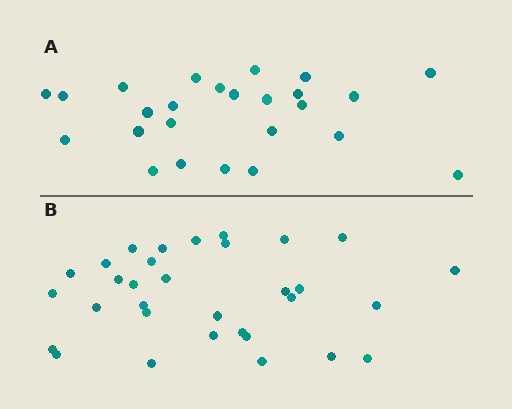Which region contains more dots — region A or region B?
Region B (the bottom region) has more dots.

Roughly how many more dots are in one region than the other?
Region B has roughly 8 or so more dots than region A.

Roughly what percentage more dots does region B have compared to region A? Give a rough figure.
About 30% more.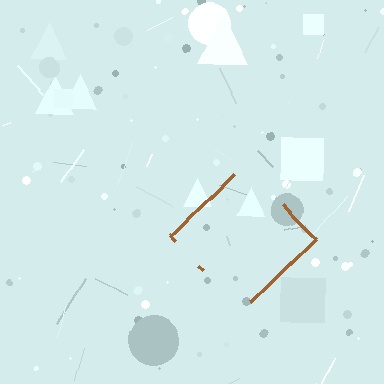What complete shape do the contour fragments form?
The contour fragments form a diamond.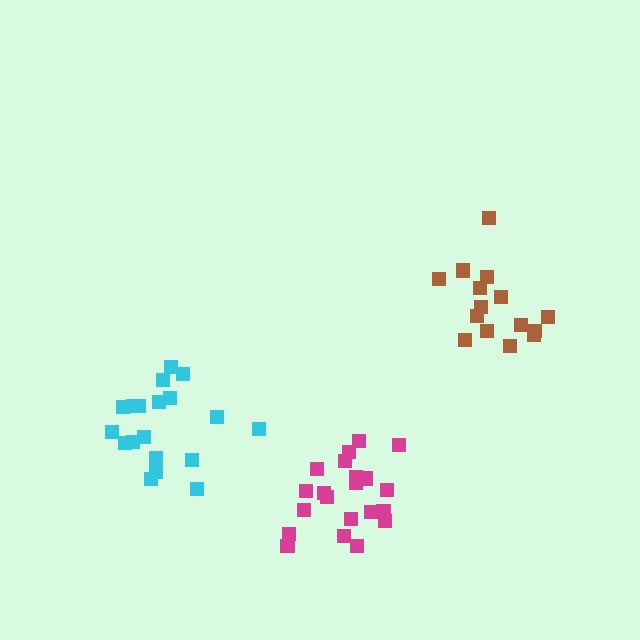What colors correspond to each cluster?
The clusters are colored: brown, cyan, magenta.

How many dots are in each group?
Group 1: 15 dots, Group 2: 19 dots, Group 3: 21 dots (55 total).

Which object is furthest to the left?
The cyan cluster is leftmost.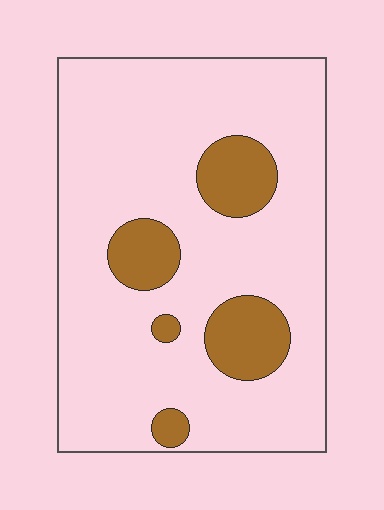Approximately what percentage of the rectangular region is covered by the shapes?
Approximately 15%.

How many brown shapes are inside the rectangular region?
5.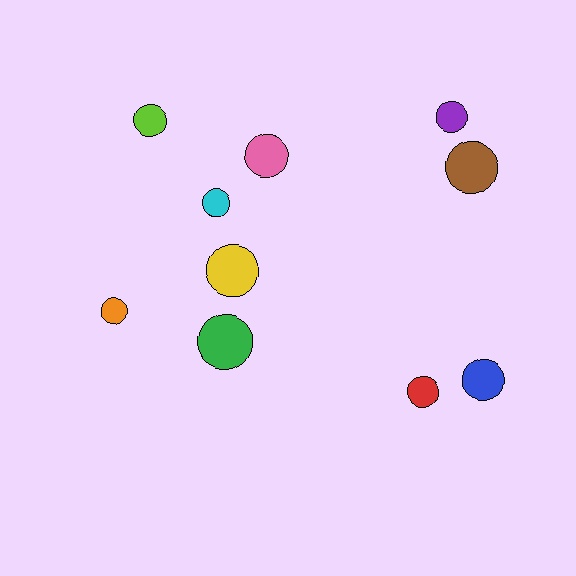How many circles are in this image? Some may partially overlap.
There are 10 circles.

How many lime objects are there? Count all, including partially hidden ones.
There is 1 lime object.